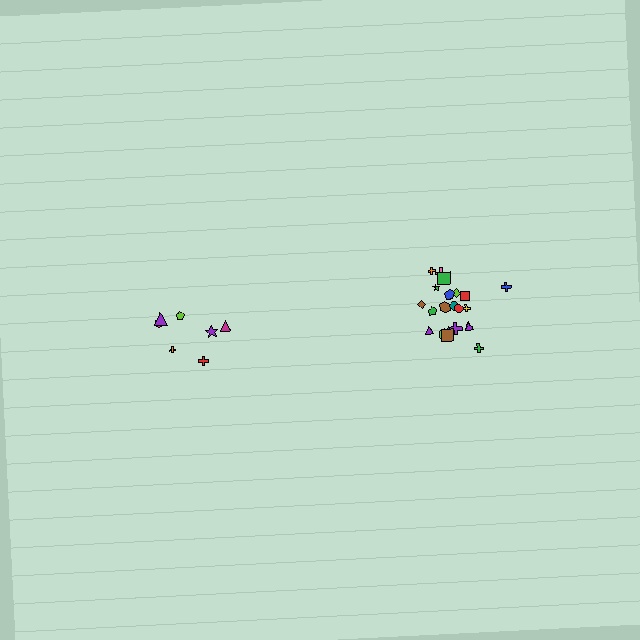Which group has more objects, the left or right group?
The right group.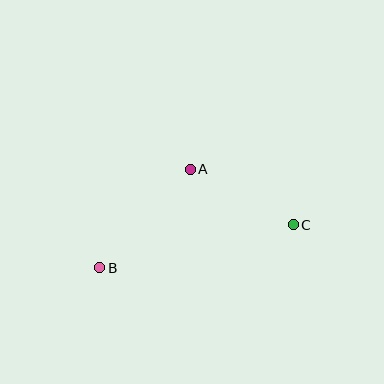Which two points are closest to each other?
Points A and C are closest to each other.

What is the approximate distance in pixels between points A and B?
The distance between A and B is approximately 134 pixels.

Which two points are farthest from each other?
Points B and C are farthest from each other.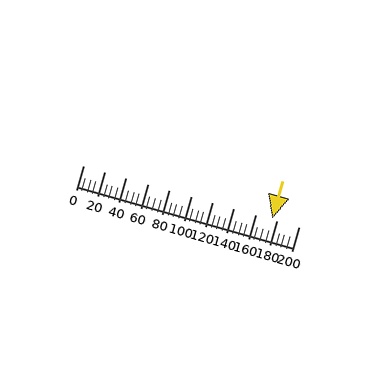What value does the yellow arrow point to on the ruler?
The yellow arrow points to approximately 175.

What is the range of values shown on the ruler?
The ruler shows values from 0 to 200.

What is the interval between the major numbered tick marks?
The major tick marks are spaced 20 units apart.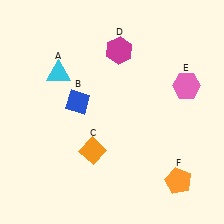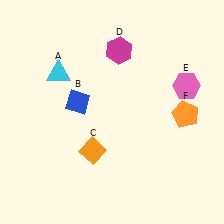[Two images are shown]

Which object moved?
The orange pentagon (F) moved up.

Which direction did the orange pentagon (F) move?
The orange pentagon (F) moved up.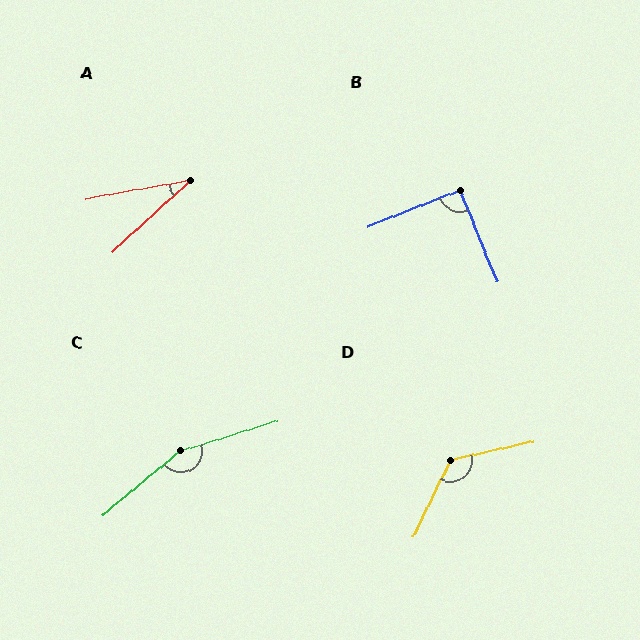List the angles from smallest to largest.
A (32°), B (91°), D (128°), C (157°).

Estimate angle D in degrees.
Approximately 128 degrees.